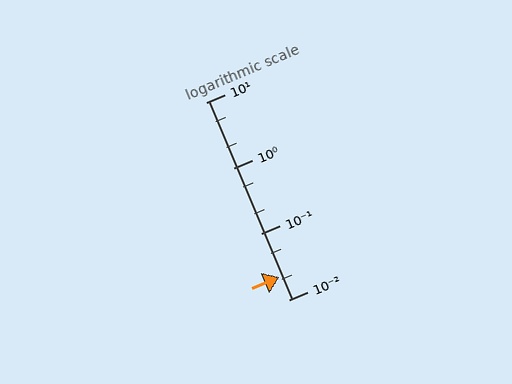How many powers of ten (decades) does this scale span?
The scale spans 3 decades, from 0.01 to 10.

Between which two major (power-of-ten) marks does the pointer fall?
The pointer is between 0.01 and 0.1.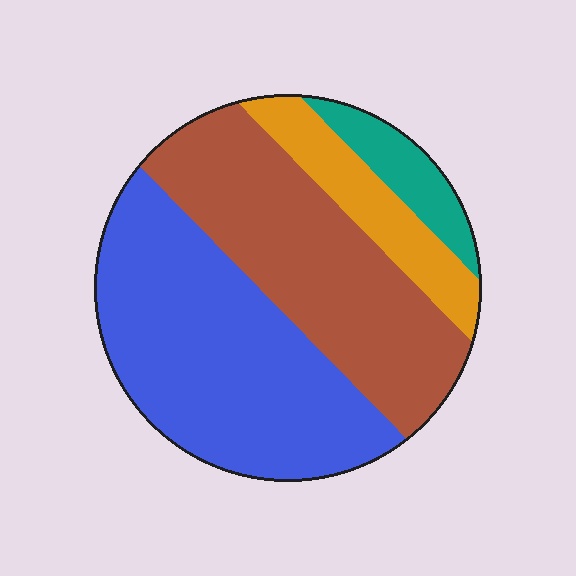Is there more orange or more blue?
Blue.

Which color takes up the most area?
Blue, at roughly 45%.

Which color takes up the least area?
Teal, at roughly 10%.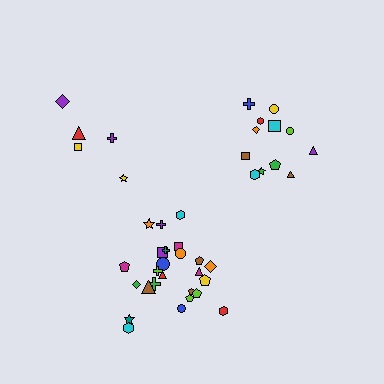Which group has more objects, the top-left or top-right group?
The top-right group.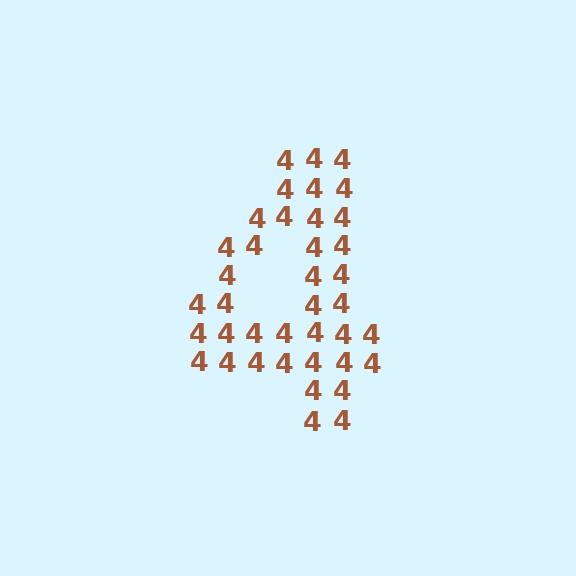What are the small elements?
The small elements are digit 4's.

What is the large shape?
The large shape is the digit 4.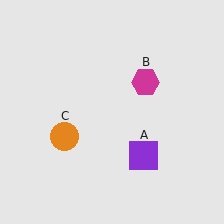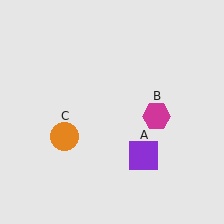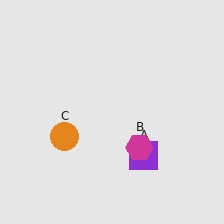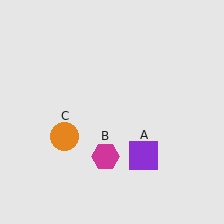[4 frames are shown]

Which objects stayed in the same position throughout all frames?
Purple square (object A) and orange circle (object C) remained stationary.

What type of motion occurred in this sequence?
The magenta hexagon (object B) rotated clockwise around the center of the scene.